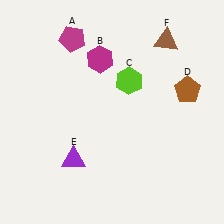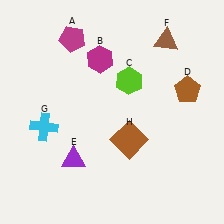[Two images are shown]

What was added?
A cyan cross (G), a brown square (H) were added in Image 2.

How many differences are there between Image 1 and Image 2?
There are 2 differences between the two images.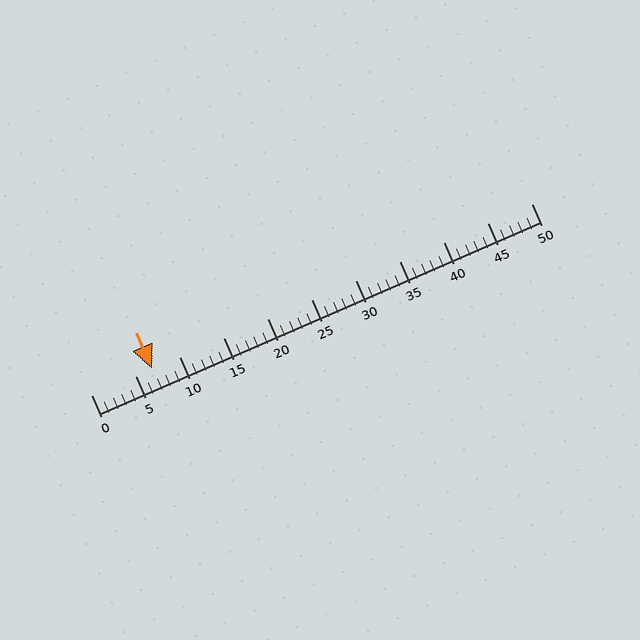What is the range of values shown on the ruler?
The ruler shows values from 0 to 50.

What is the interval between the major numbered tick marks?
The major tick marks are spaced 5 units apart.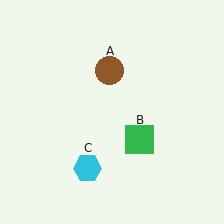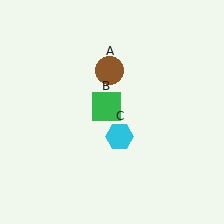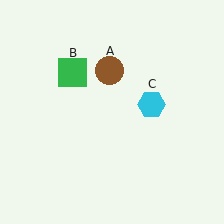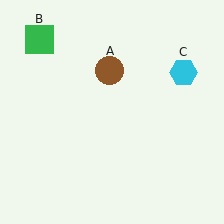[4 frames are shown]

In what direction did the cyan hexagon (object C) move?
The cyan hexagon (object C) moved up and to the right.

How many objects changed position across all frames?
2 objects changed position: green square (object B), cyan hexagon (object C).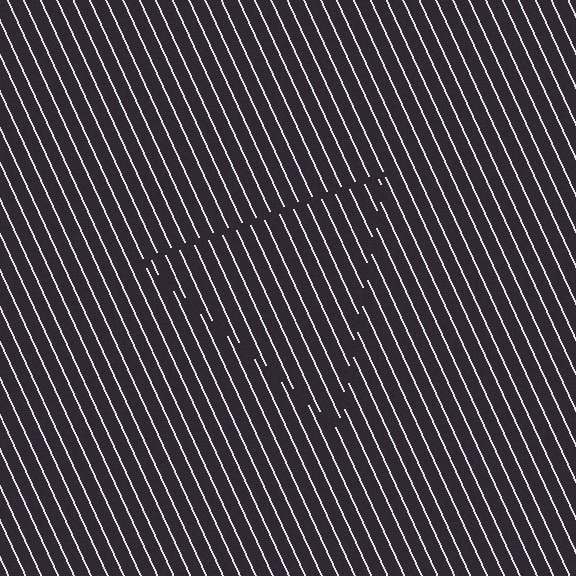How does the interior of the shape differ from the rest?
The interior of the shape contains the same grating, shifted by half a period — the contour is defined by the phase discontinuity where line-ends from the inner and outer gratings abut.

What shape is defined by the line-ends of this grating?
An illusory triangle. The interior of the shape contains the same grating, shifted by half a period — the contour is defined by the phase discontinuity where line-ends from the inner and outer gratings abut.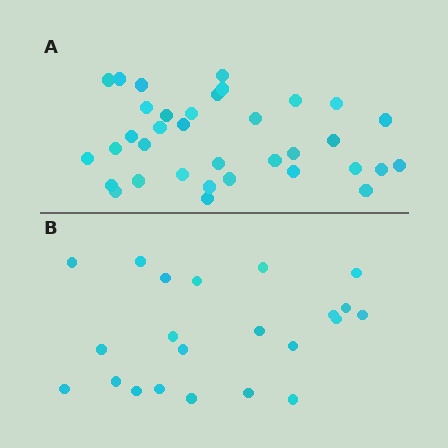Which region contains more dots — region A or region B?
Region A (the top region) has more dots.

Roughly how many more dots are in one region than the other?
Region A has approximately 15 more dots than region B.